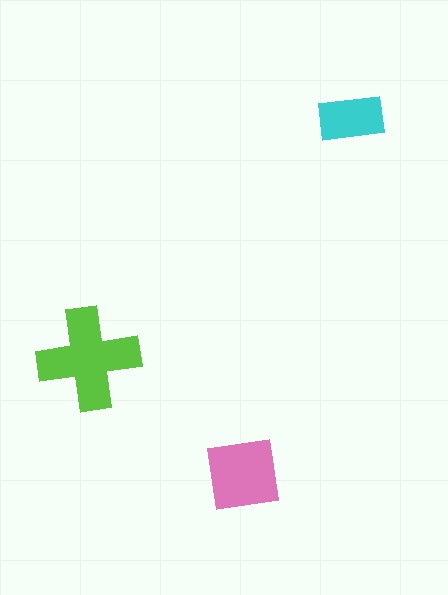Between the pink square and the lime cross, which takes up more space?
The lime cross.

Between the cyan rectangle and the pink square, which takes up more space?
The pink square.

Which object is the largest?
The lime cross.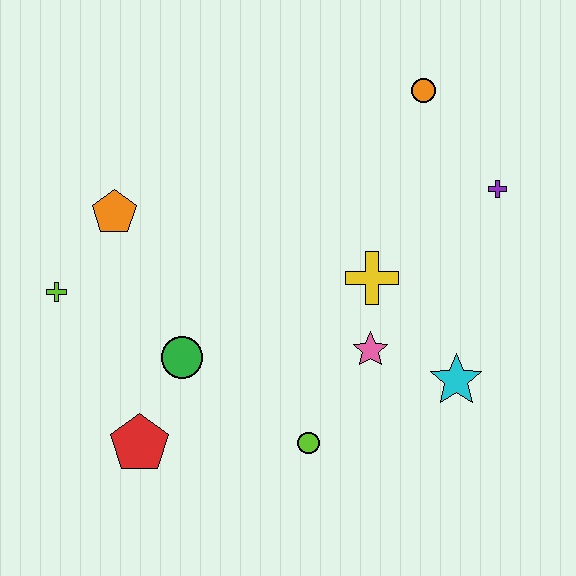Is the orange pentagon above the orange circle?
No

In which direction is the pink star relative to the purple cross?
The pink star is below the purple cross.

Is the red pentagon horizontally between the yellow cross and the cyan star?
No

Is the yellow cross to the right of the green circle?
Yes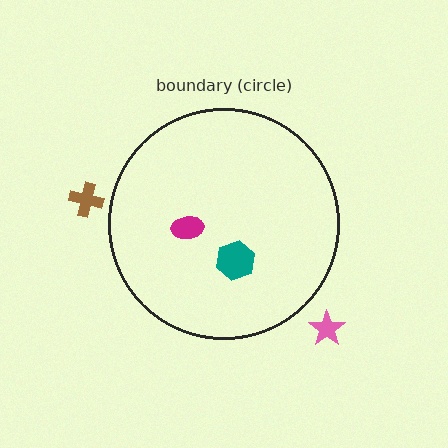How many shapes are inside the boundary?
2 inside, 2 outside.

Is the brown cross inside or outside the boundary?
Outside.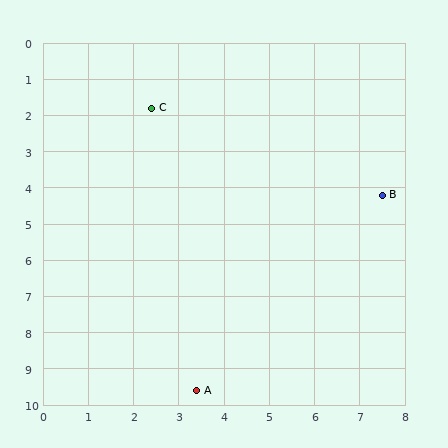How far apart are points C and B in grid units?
Points C and B are about 5.6 grid units apart.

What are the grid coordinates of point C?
Point C is at approximately (2.4, 1.8).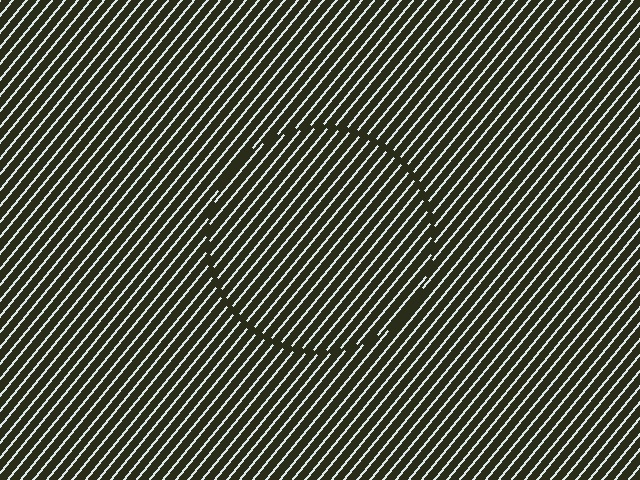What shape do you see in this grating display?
An illusory circle. The interior of the shape contains the same grating, shifted by half a period — the contour is defined by the phase discontinuity where line-ends from the inner and outer gratings abut.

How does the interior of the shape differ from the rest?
The interior of the shape contains the same grating, shifted by half a period — the contour is defined by the phase discontinuity where line-ends from the inner and outer gratings abut.